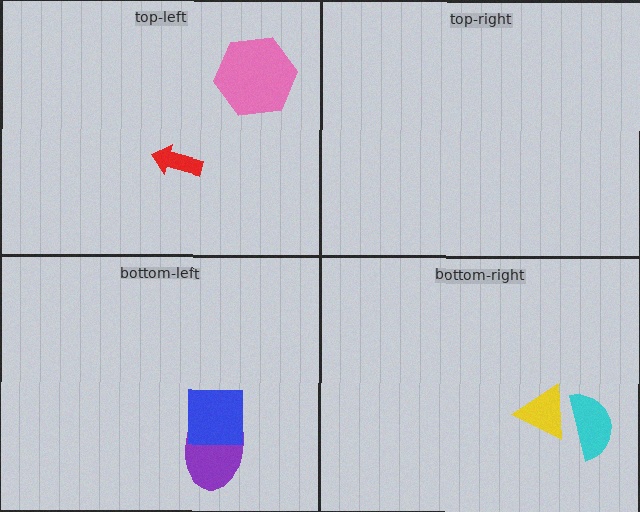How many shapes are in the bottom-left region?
2.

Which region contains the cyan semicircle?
The bottom-right region.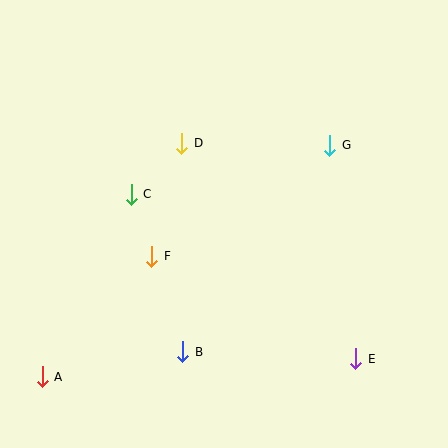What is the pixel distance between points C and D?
The distance between C and D is 72 pixels.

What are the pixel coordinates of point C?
Point C is at (131, 194).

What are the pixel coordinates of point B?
Point B is at (183, 352).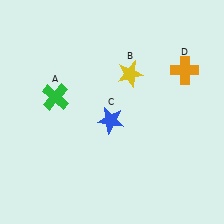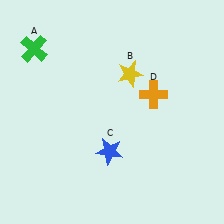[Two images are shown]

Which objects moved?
The objects that moved are: the green cross (A), the blue star (C), the orange cross (D).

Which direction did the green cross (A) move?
The green cross (A) moved up.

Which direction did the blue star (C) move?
The blue star (C) moved down.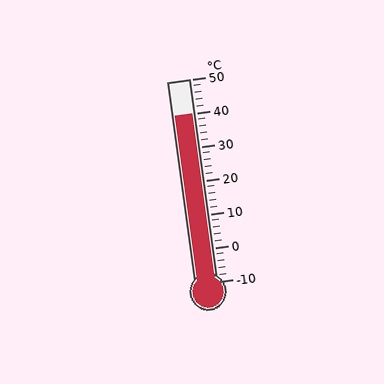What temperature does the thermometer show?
The thermometer shows approximately 40°C.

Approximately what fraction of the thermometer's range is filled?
The thermometer is filled to approximately 85% of its range.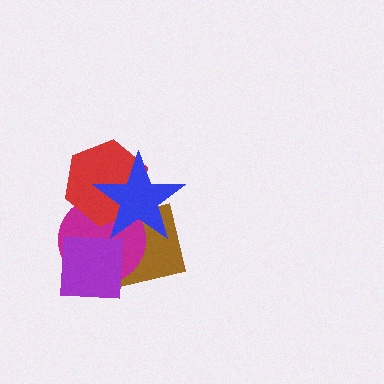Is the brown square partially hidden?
Yes, it is partially covered by another shape.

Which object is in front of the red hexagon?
The blue star is in front of the red hexagon.